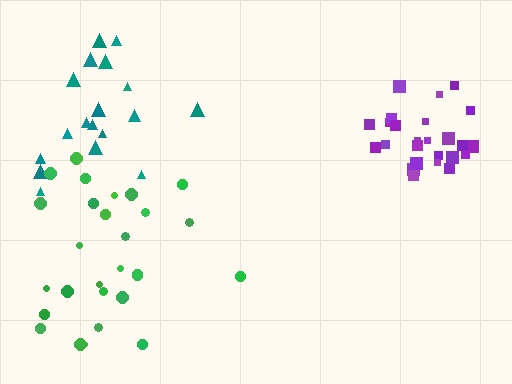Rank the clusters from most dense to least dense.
purple, green, teal.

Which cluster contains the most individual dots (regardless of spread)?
Green (28).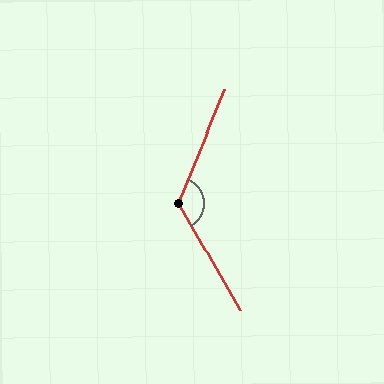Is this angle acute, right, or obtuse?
It is obtuse.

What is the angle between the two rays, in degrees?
Approximately 128 degrees.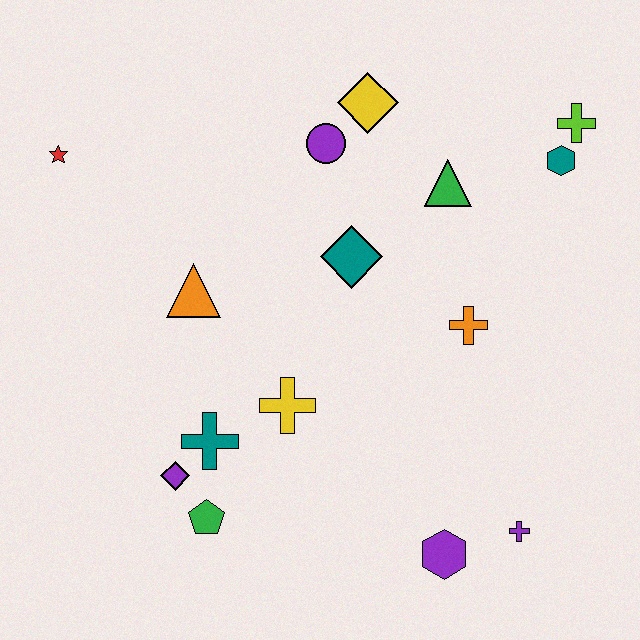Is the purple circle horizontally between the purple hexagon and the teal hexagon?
No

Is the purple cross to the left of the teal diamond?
No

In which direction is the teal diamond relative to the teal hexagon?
The teal diamond is to the left of the teal hexagon.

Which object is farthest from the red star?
The purple cross is farthest from the red star.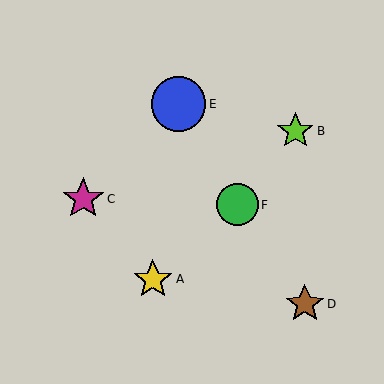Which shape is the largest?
The blue circle (labeled E) is the largest.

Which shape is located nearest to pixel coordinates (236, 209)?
The green circle (labeled F) at (237, 205) is nearest to that location.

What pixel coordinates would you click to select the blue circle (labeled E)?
Click at (178, 104) to select the blue circle E.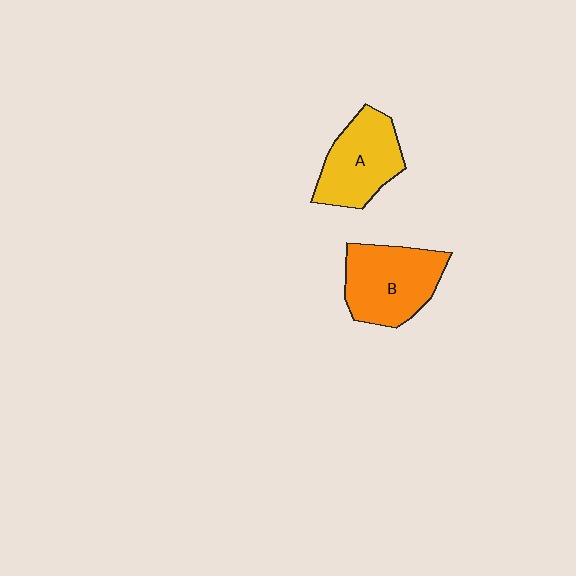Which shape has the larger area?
Shape B (orange).